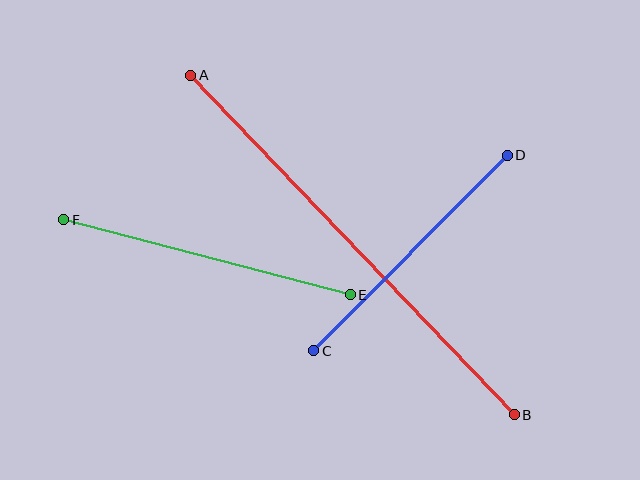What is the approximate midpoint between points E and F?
The midpoint is at approximately (207, 257) pixels.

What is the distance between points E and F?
The distance is approximately 296 pixels.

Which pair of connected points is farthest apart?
Points A and B are farthest apart.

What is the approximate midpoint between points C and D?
The midpoint is at approximately (411, 253) pixels.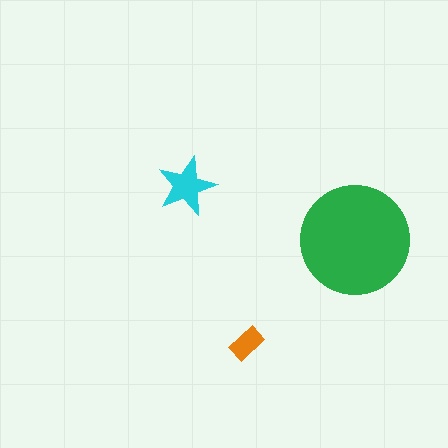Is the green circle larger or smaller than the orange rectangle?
Larger.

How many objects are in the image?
There are 3 objects in the image.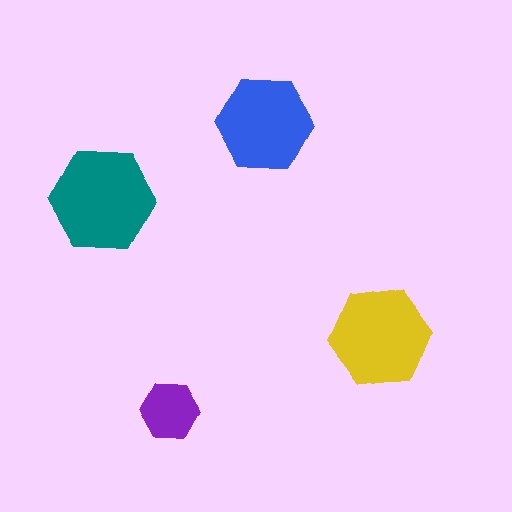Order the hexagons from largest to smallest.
the teal one, the yellow one, the blue one, the purple one.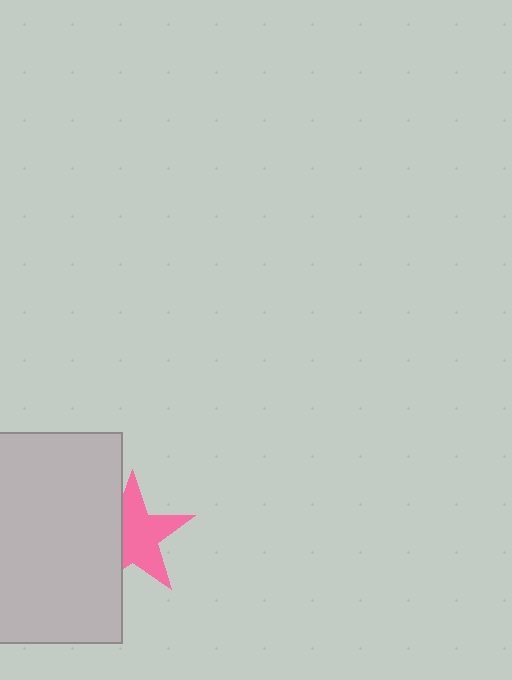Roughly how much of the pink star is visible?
About half of it is visible (roughly 64%).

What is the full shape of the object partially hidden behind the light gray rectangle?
The partially hidden object is a pink star.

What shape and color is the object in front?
The object in front is a light gray rectangle.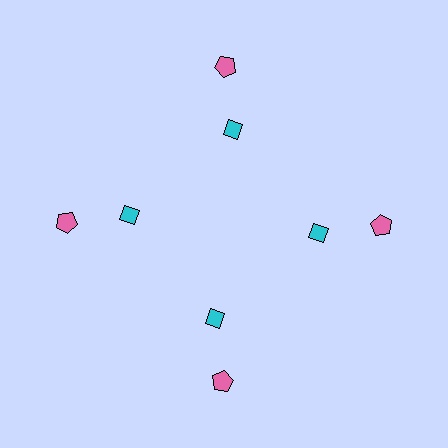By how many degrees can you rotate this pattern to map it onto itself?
The pattern maps onto itself every 90 degrees of rotation.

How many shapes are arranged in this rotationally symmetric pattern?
There are 8 shapes, arranged in 4 groups of 2.